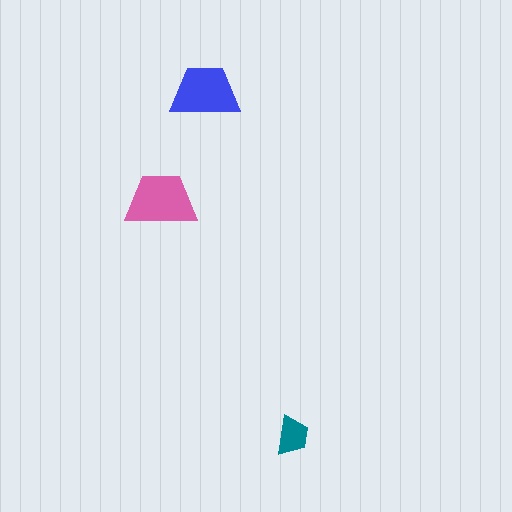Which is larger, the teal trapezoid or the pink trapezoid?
The pink one.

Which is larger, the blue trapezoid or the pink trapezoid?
The pink one.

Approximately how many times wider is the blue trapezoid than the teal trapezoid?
About 2 times wider.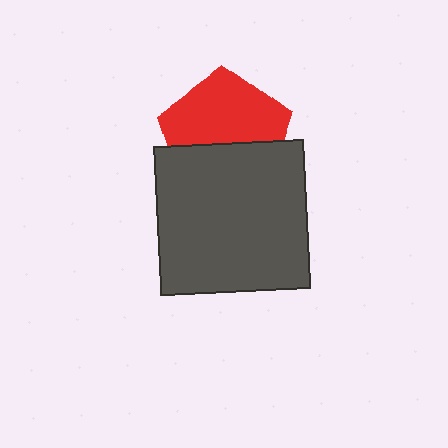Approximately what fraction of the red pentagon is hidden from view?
Roughly 42% of the red pentagon is hidden behind the dark gray square.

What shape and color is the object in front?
The object in front is a dark gray square.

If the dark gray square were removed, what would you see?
You would see the complete red pentagon.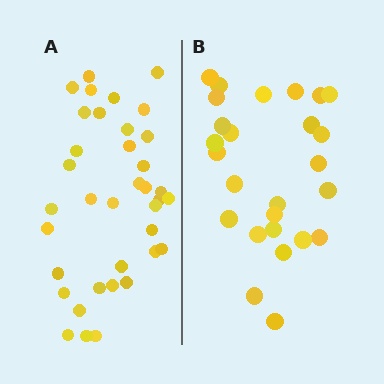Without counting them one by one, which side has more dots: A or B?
Region A (the left region) has more dots.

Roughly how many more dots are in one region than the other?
Region A has roughly 12 or so more dots than region B.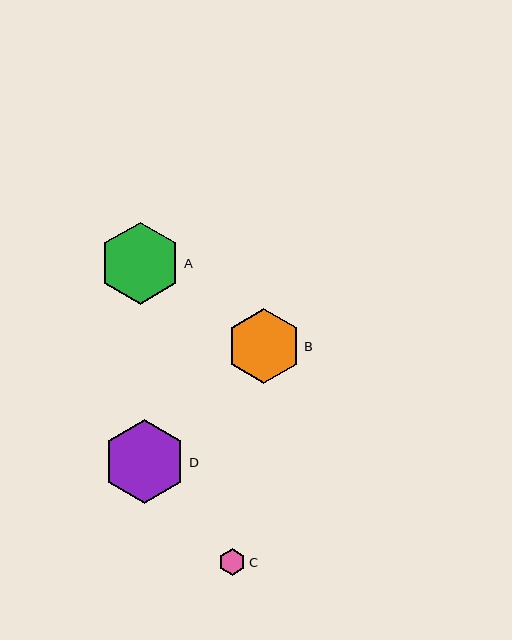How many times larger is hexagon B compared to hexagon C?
Hexagon B is approximately 2.7 times the size of hexagon C.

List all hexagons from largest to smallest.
From largest to smallest: D, A, B, C.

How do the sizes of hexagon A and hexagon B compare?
Hexagon A and hexagon B are approximately the same size.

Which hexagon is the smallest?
Hexagon C is the smallest with a size of approximately 27 pixels.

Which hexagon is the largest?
Hexagon D is the largest with a size of approximately 83 pixels.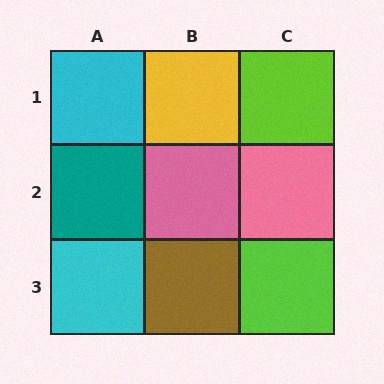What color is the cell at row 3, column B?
Brown.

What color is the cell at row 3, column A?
Cyan.